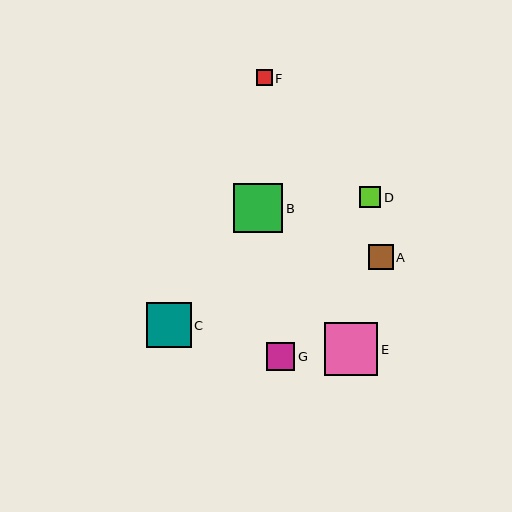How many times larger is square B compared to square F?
Square B is approximately 3.1 times the size of square F.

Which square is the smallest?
Square F is the smallest with a size of approximately 16 pixels.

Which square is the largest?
Square E is the largest with a size of approximately 53 pixels.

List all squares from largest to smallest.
From largest to smallest: E, B, C, G, A, D, F.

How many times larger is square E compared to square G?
Square E is approximately 1.9 times the size of square G.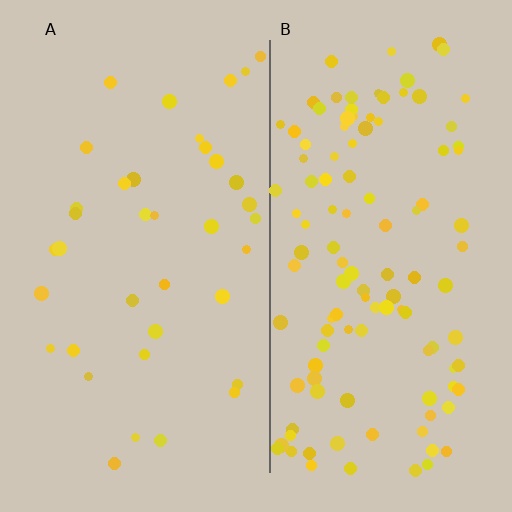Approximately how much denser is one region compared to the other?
Approximately 3.1× — region B over region A.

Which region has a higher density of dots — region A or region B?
B (the right).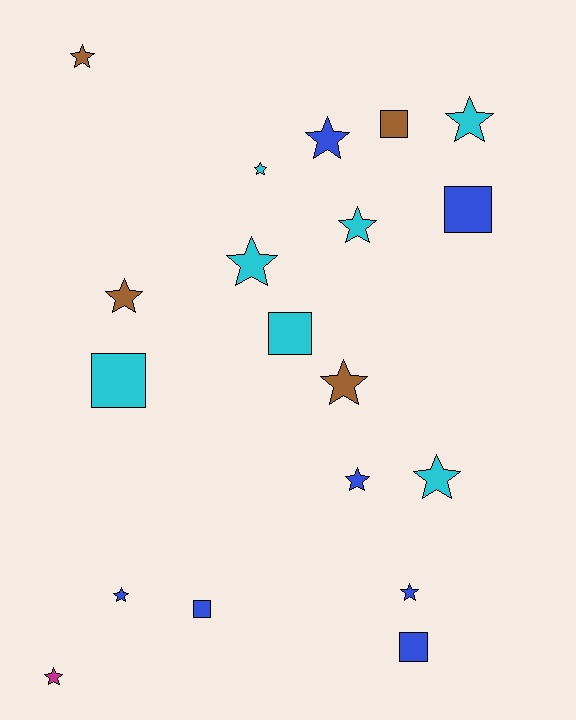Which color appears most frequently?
Cyan, with 7 objects.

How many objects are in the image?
There are 19 objects.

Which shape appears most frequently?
Star, with 13 objects.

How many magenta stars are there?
There is 1 magenta star.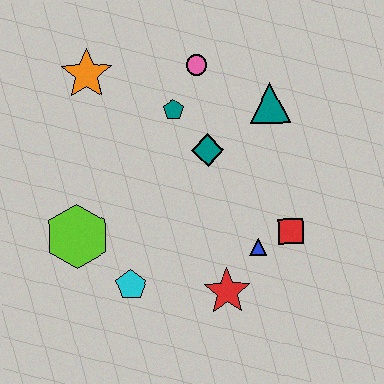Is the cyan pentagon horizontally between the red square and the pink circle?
No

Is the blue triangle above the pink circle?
No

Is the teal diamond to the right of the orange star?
Yes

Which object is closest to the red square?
The blue triangle is closest to the red square.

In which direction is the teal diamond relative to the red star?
The teal diamond is above the red star.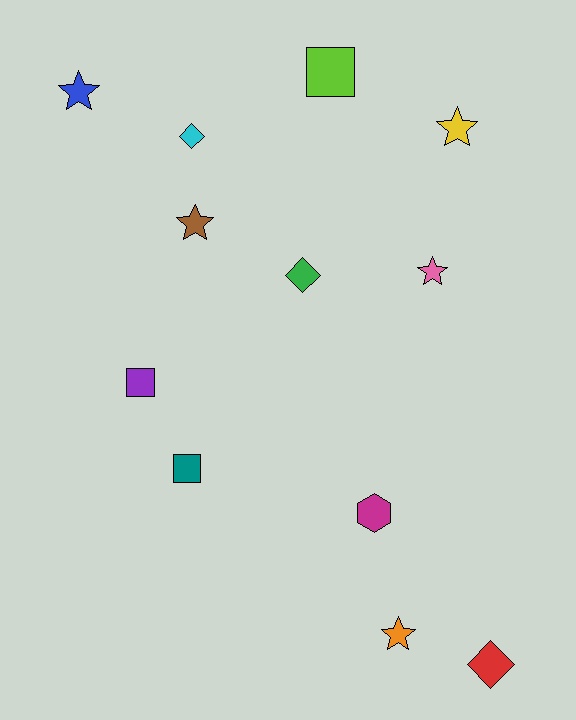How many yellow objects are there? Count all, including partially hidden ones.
There is 1 yellow object.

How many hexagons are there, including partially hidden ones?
There is 1 hexagon.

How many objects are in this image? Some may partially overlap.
There are 12 objects.